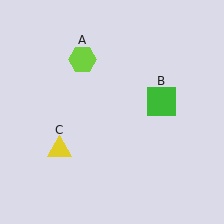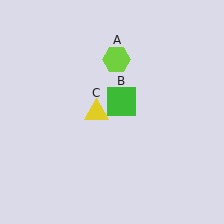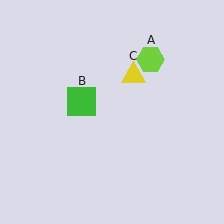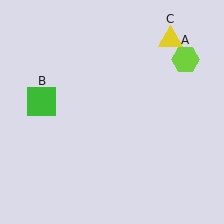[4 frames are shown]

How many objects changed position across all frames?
3 objects changed position: lime hexagon (object A), green square (object B), yellow triangle (object C).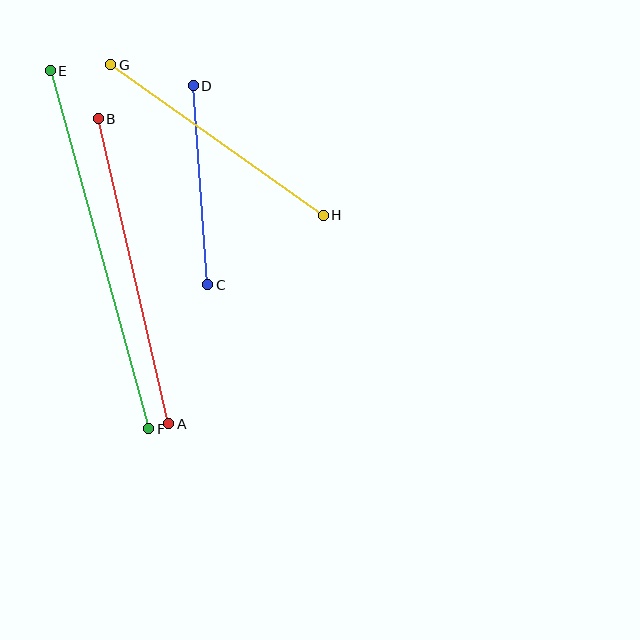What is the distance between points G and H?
The distance is approximately 260 pixels.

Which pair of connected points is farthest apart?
Points E and F are farthest apart.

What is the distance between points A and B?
The distance is approximately 313 pixels.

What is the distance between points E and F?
The distance is approximately 371 pixels.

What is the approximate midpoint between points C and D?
The midpoint is at approximately (201, 185) pixels.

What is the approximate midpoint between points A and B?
The midpoint is at approximately (133, 271) pixels.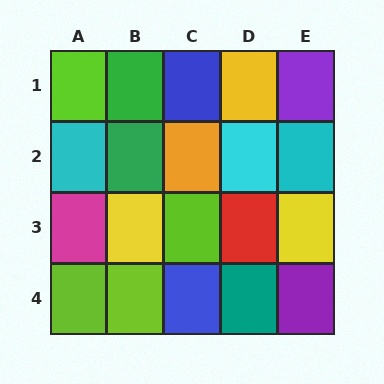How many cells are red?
1 cell is red.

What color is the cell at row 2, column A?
Cyan.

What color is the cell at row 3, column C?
Lime.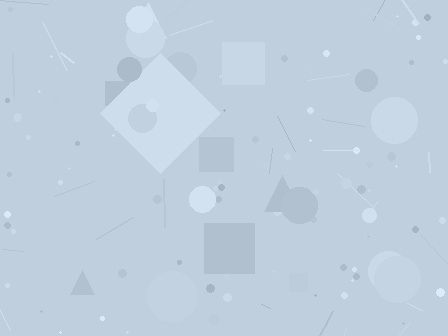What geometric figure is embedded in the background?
A diamond is embedded in the background.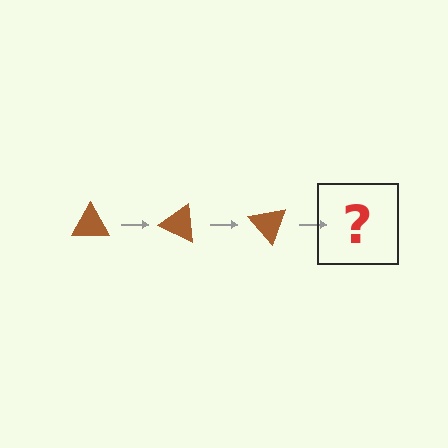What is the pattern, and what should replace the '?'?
The pattern is that the triangle rotates 25 degrees each step. The '?' should be a brown triangle rotated 75 degrees.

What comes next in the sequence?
The next element should be a brown triangle rotated 75 degrees.